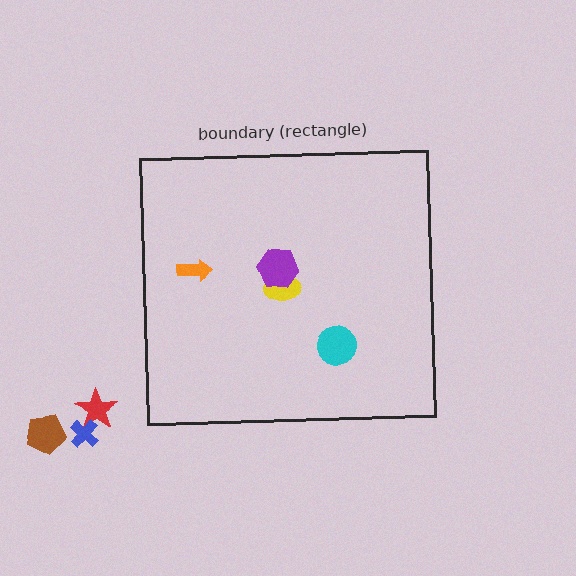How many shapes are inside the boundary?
4 inside, 3 outside.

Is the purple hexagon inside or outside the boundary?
Inside.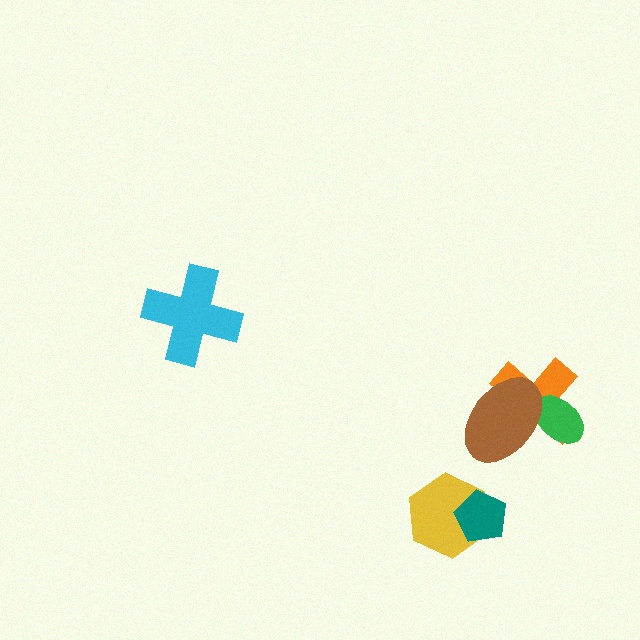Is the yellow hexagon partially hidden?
Yes, it is partially covered by another shape.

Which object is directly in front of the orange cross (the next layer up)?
The green ellipse is directly in front of the orange cross.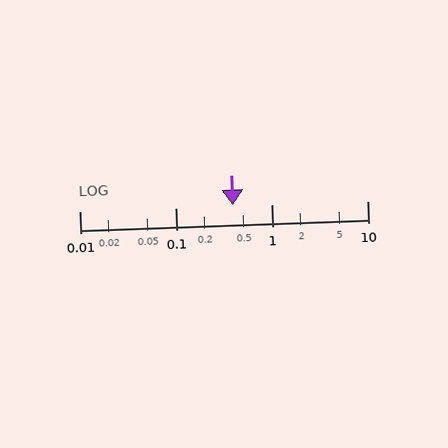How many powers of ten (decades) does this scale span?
The scale spans 3 decades, from 0.01 to 10.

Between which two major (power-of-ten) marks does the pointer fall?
The pointer is between 0.1 and 1.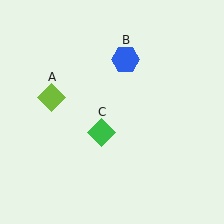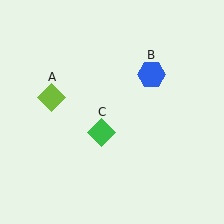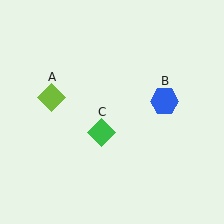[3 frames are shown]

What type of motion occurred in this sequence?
The blue hexagon (object B) rotated clockwise around the center of the scene.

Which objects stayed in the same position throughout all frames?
Lime diamond (object A) and green diamond (object C) remained stationary.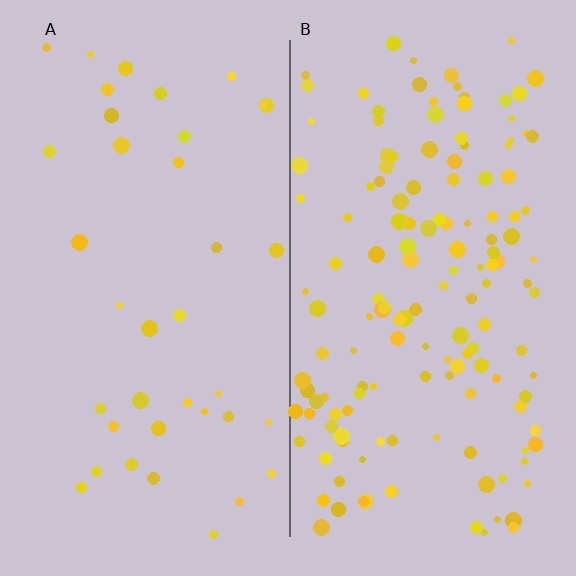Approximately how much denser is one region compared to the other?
Approximately 3.9× — region B over region A.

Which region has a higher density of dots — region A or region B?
B (the right).